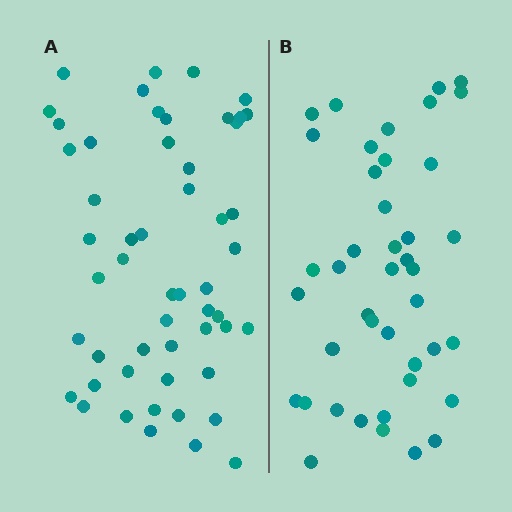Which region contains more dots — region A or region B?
Region A (the left region) has more dots.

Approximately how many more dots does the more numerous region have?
Region A has roughly 12 or so more dots than region B.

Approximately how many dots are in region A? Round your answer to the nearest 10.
About 50 dots. (The exact count is 53, which rounds to 50.)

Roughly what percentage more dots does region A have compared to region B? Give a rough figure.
About 25% more.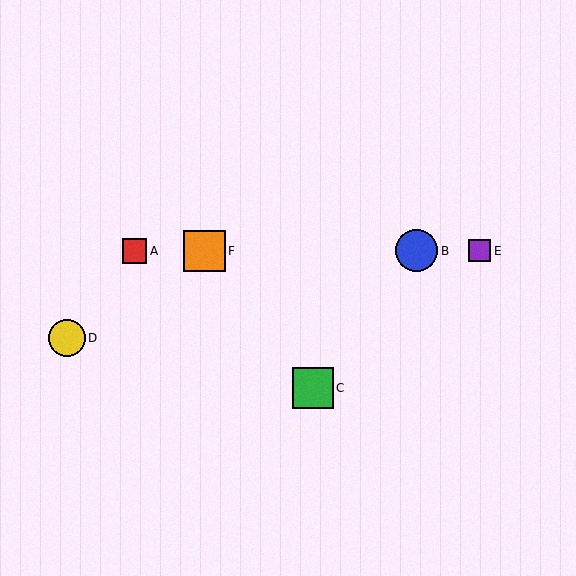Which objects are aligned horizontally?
Objects A, B, E, F are aligned horizontally.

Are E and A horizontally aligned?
Yes, both are at y≈251.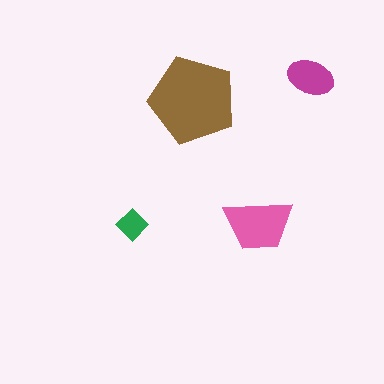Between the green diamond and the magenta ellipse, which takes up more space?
The magenta ellipse.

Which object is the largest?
The brown pentagon.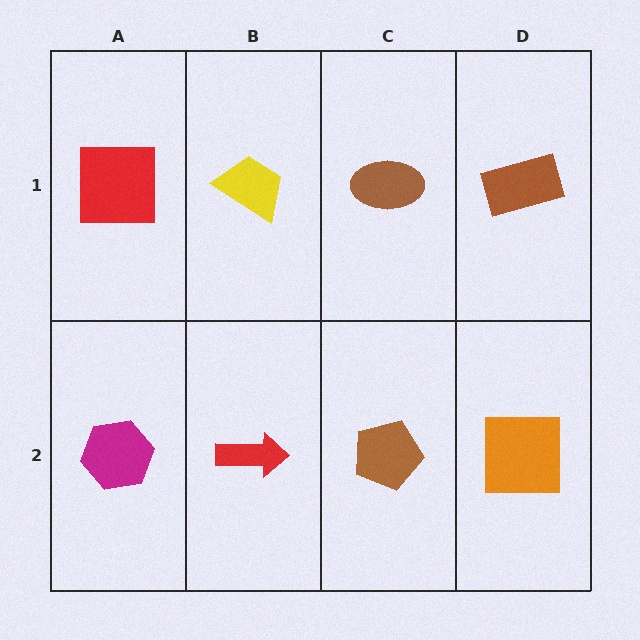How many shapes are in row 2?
4 shapes.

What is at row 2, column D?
An orange square.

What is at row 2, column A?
A magenta hexagon.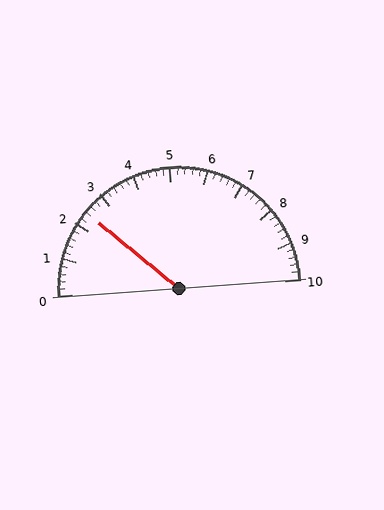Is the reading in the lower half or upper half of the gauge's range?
The reading is in the lower half of the range (0 to 10).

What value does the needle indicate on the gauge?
The needle indicates approximately 2.4.